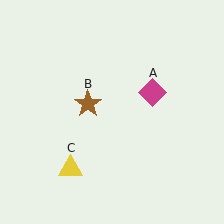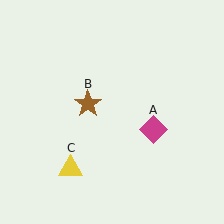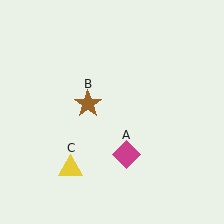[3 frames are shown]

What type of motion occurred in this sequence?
The magenta diamond (object A) rotated clockwise around the center of the scene.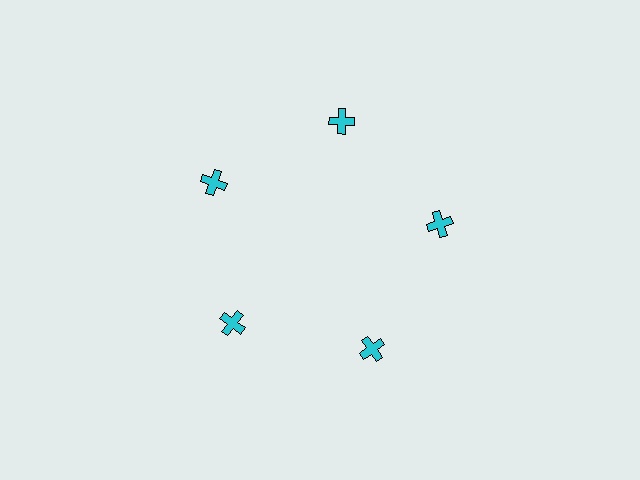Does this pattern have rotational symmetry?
Yes, this pattern has 5-fold rotational symmetry. It looks the same after rotating 72 degrees around the center.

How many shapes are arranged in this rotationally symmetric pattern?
There are 5 shapes, arranged in 5 groups of 1.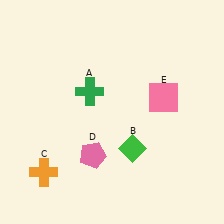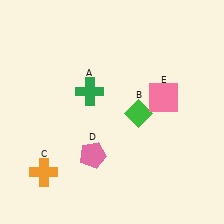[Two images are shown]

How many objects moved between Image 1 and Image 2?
1 object moved between the two images.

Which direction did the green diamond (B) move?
The green diamond (B) moved up.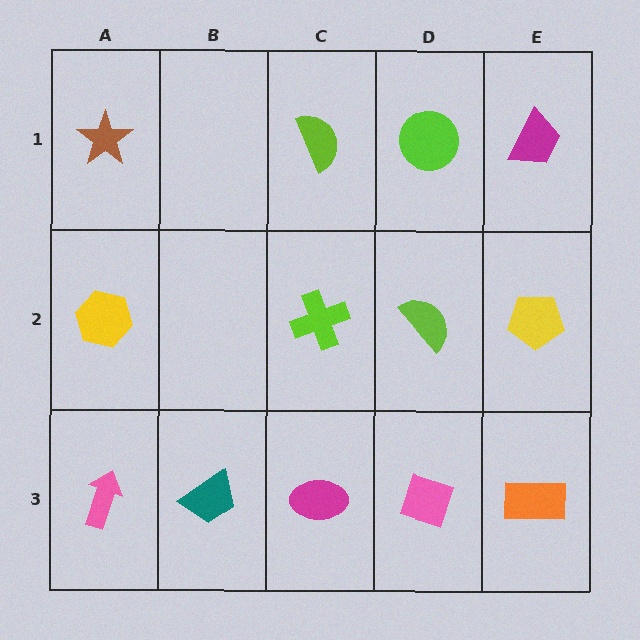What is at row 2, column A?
A yellow hexagon.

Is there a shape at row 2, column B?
No, that cell is empty.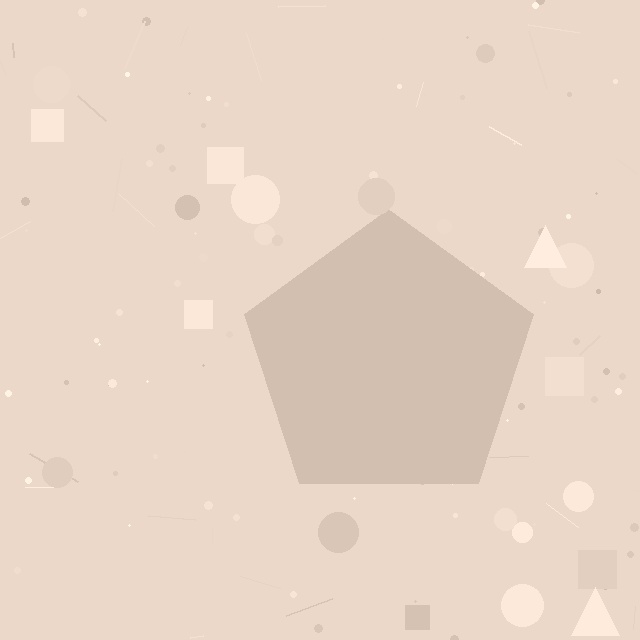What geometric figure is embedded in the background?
A pentagon is embedded in the background.